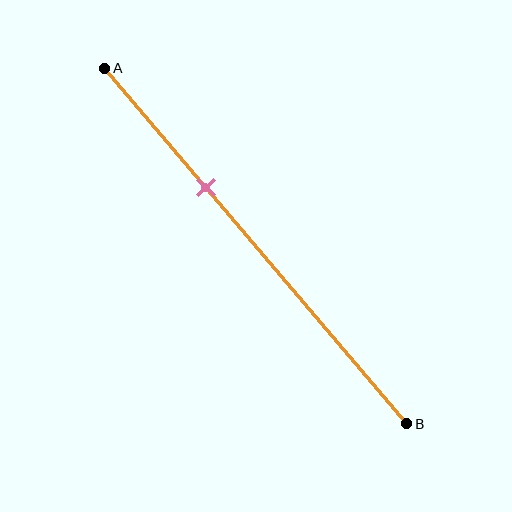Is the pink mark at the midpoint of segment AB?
No, the mark is at about 35% from A, not at the 50% midpoint.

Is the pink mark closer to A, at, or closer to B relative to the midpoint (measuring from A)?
The pink mark is closer to point A than the midpoint of segment AB.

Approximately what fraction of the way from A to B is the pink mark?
The pink mark is approximately 35% of the way from A to B.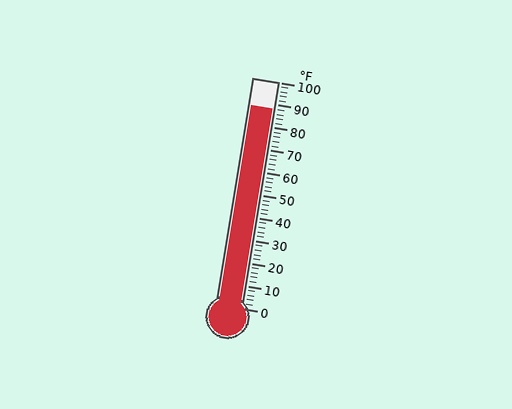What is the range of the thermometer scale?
The thermometer scale ranges from 0°F to 100°F.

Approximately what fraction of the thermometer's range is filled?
The thermometer is filled to approximately 90% of its range.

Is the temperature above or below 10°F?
The temperature is above 10°F.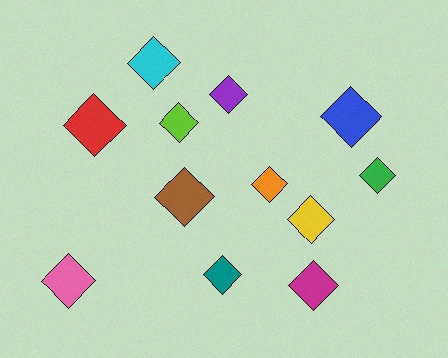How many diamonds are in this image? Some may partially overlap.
There are 12 diamonds.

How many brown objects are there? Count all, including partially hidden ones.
There is 1 brown object.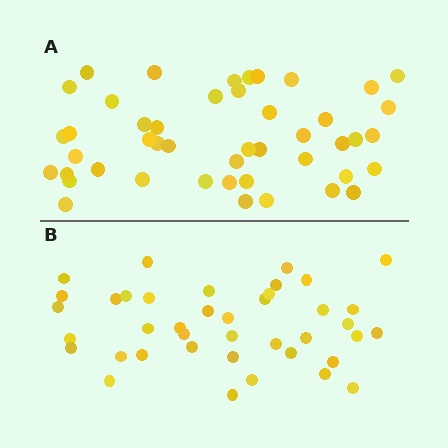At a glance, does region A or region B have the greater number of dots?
Region A (the top region) has more dots.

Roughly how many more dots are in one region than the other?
Region A has about 6 more dots than region B.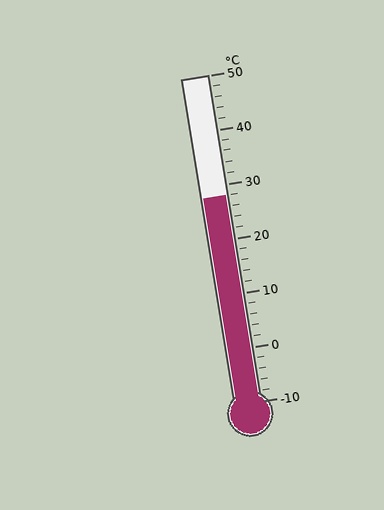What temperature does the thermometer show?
The thermometer shows approximately 28°C.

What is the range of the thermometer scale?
The thermometer scale ranges from -10°C to 50°C.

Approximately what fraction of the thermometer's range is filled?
The thermometer is filled to approximately 65% of its range.